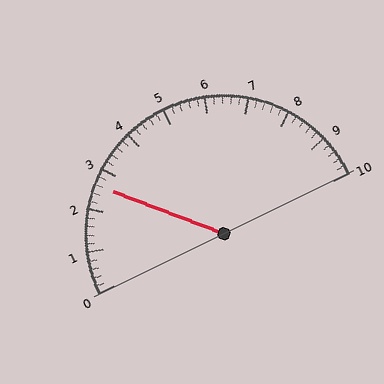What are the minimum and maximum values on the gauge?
The gauge ranges from 0 to 10.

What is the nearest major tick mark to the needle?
The nearest major tick mark is 3.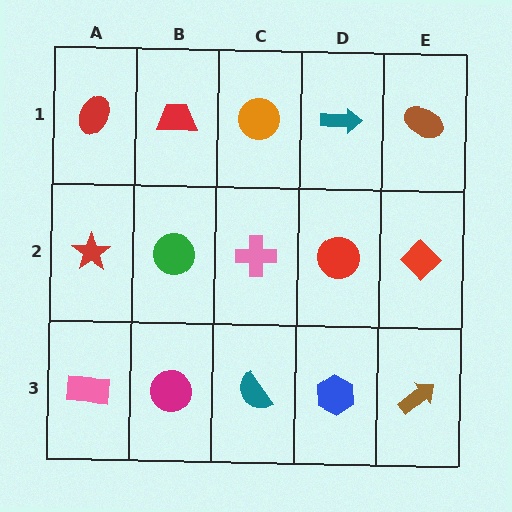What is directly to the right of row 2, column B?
A pink cross.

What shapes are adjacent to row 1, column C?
A pink cross (row 2, column C), a red trapezoid (row 1, column B), a teal arrow (row 1, column D).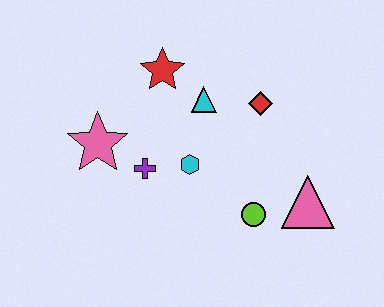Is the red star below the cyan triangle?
No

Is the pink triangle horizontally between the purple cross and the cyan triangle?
No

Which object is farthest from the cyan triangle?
The pink triangle is farthest from the cyan triangle.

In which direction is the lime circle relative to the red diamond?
The lime circle is below the red diamond.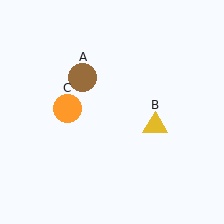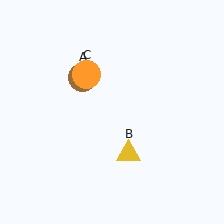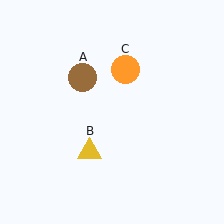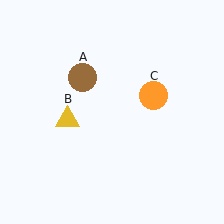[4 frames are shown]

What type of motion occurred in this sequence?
The yellow triangle (object B), orange circle (object C) rotated clockwise around the center of the scene.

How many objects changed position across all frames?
2 objects changed position: yellow triangle (object B), orange circle (object C).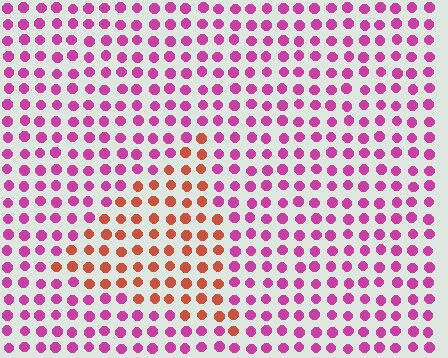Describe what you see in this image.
The image is filled with small magenta elements in a uniform arrangement. A triangle-shaped region is visible where the elements are tinted to a slightly different hue, forming a subtle color boundary.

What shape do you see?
I see a triangle.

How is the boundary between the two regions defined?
The boundary is defined purely by a slight shift in hue (about 53 degrees). Spacing, size, and orientation are identical on both sides.